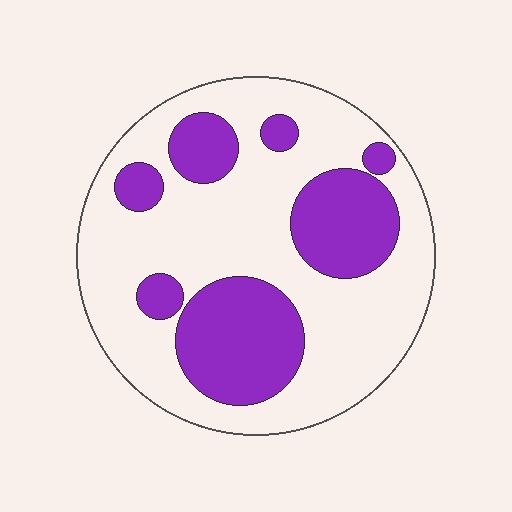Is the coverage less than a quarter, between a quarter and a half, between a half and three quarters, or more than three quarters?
Between a quarter and a half.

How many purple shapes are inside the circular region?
7.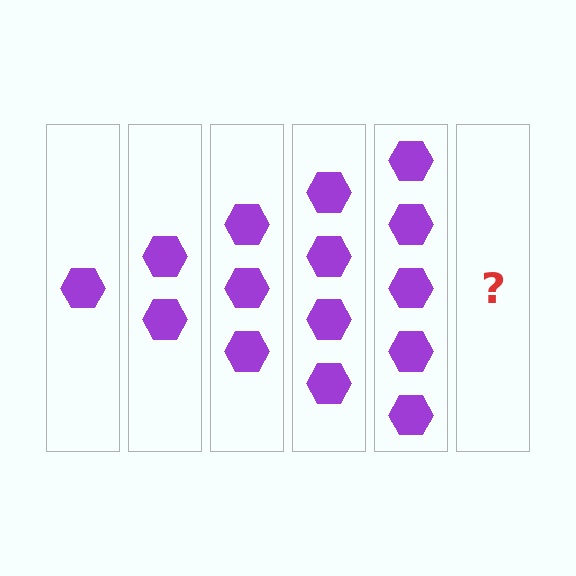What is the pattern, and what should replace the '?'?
The pattern is that each step adds one more hexagon. The '?' should be 6 hexagons.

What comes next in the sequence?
The next element should be 6 hexagons.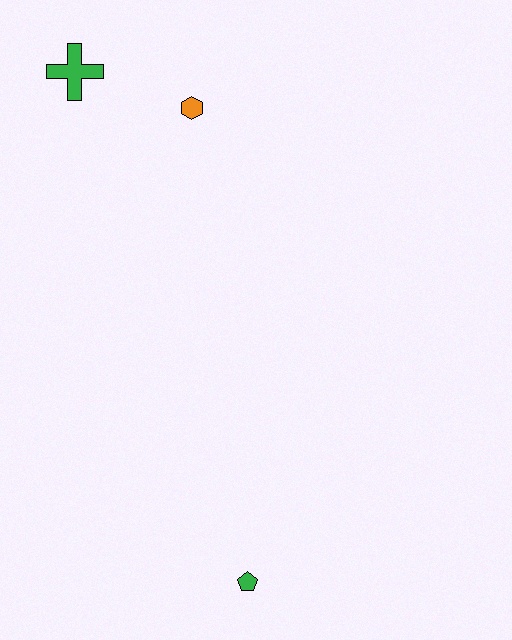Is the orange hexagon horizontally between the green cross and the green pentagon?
Yes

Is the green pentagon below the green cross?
Yes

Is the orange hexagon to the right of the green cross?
Yes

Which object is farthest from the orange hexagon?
The green pentagon is farthest from the orange hexagon.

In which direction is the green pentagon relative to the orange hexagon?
The green pentagon is below the orange hexagon.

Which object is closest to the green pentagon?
The orange hexagon is closest to the green pentagon.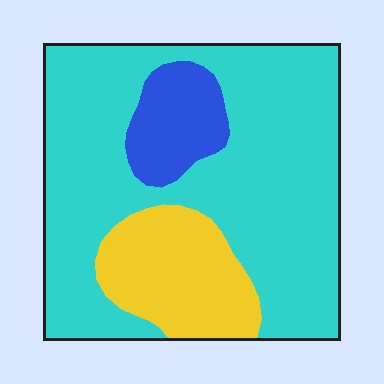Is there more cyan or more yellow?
Cyan.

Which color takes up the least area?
Blue, at roughly 10%.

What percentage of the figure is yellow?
Yellow takes up less than a quarter of the figure.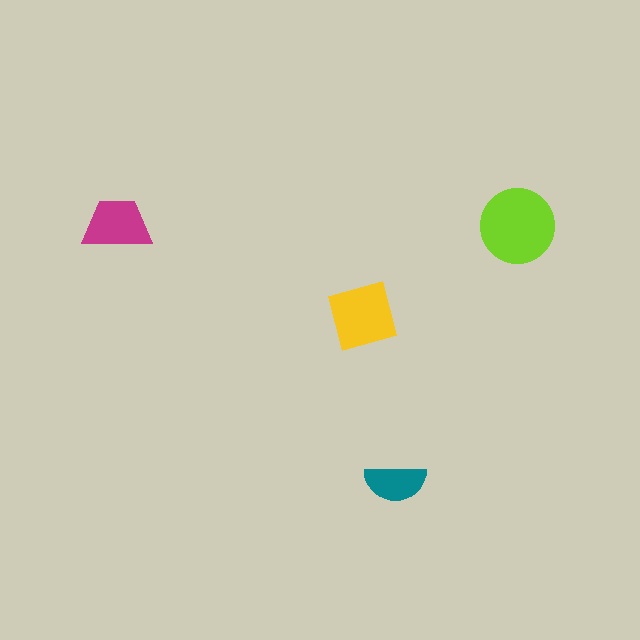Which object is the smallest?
The teal semicircle.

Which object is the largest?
The lime circle.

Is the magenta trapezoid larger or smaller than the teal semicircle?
Larger.